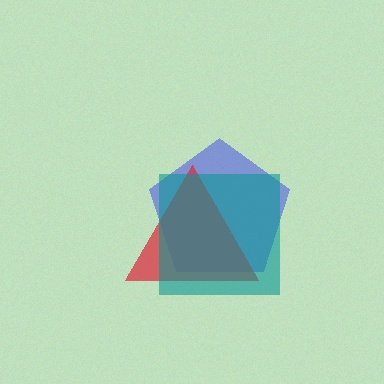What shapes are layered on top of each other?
The layered shapes are: a blue pentagon, a red triangle, a teal square.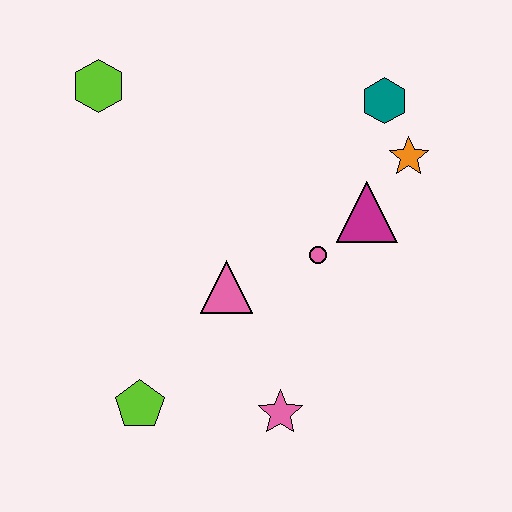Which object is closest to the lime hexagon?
The pink triangle is closest to the lime hexagon.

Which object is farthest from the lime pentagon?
The teal hexagon is farthest from the lime pentagon.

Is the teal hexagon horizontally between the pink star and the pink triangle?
No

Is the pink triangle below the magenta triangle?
Yes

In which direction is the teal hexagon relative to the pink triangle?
The teal hexagon is above the pink triangle.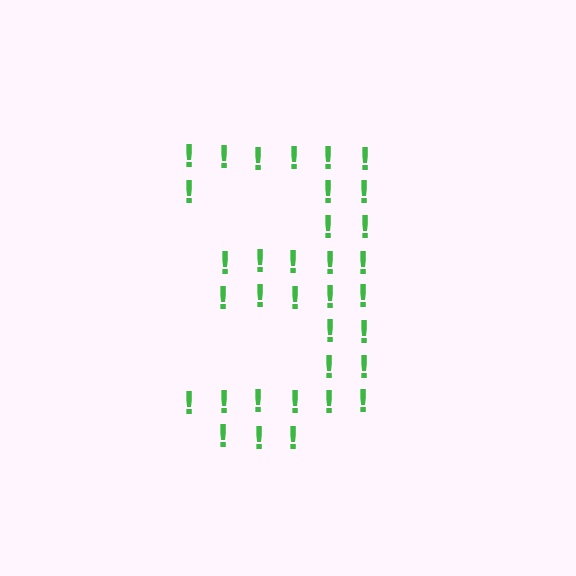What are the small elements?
The small elements are exclamation marks.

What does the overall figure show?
The overall figure shows the digit 3.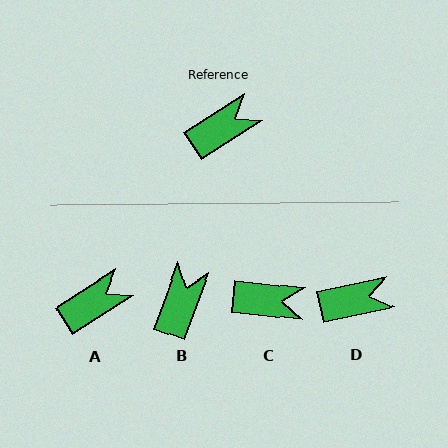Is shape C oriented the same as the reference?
No, it is off by about 39 degrees.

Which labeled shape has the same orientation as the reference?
A.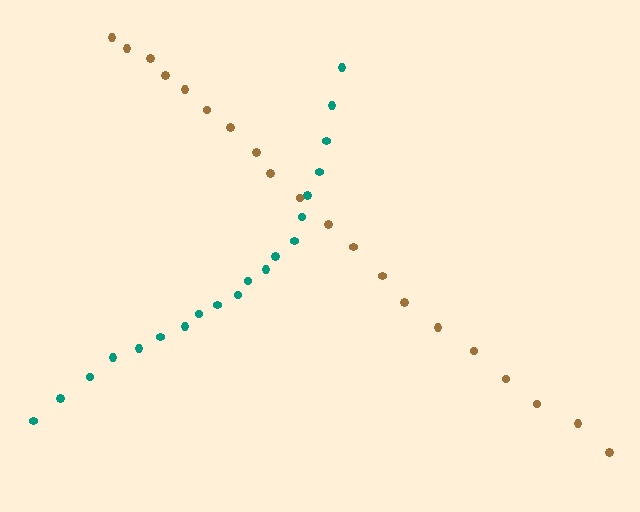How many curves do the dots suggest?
There are 2 distinct paths.